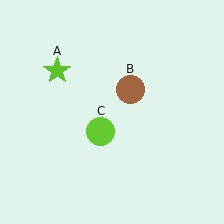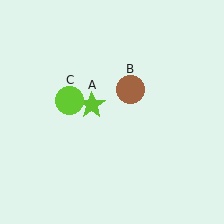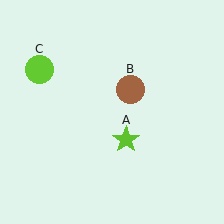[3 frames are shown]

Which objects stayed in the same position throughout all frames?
Brown circle (object B) remained stationary.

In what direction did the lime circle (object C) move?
The lime circle (object C) moved up and to the left.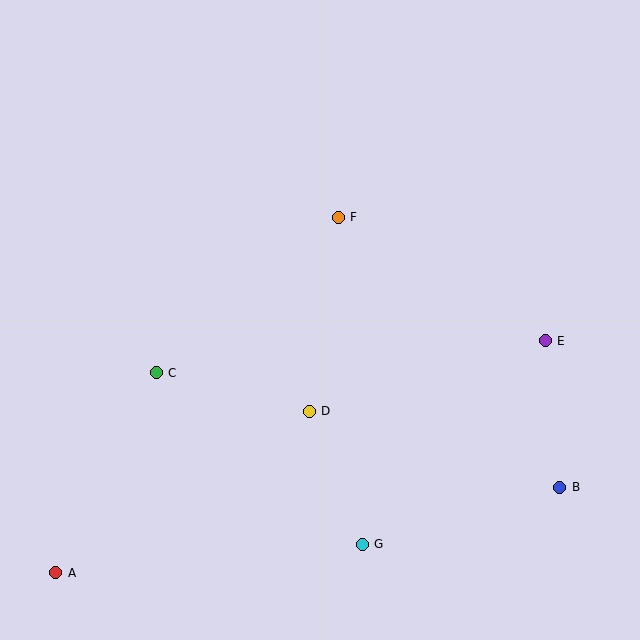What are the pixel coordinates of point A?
Point A is at (56, 573).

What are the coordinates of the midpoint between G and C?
The midpoint between G and C is at (259, 458).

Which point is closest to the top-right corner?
Point E is closest to the top-right corner.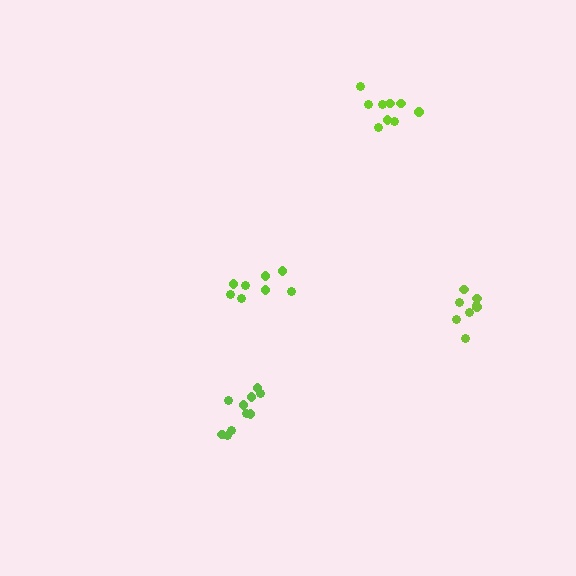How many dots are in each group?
Group 1: 8 dots, Group 2: 10 dots, Group 3: 8 dots, Group 4: 9 dots (35 total).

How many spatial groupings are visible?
There are 4 spatial groupings.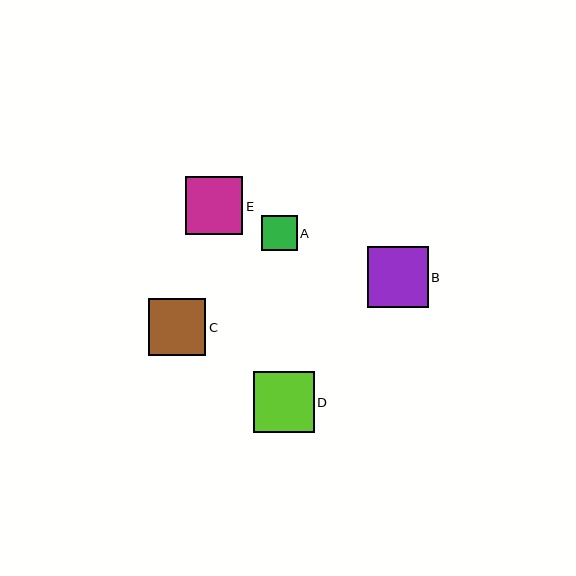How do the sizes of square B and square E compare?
Square B and square E are approximately the same size.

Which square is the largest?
Square D is the largest with a size of approximately 61 pixels.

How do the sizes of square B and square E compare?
Square B and square E are approximately the same size.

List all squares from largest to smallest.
From largest to smallest: D, B, E, C, A.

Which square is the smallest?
Square A is the smallest with a size of approximately 35 pixels.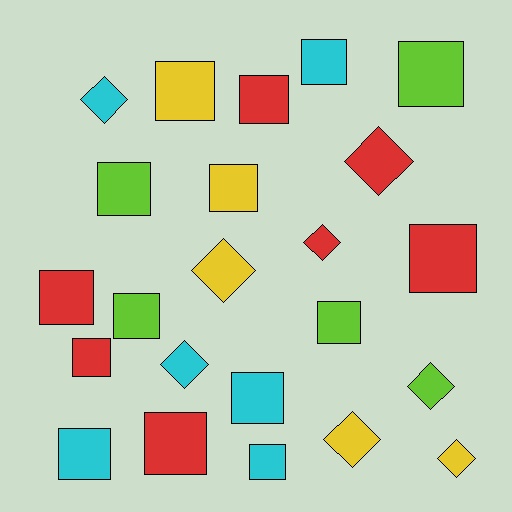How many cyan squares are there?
There are 4 cyan squares.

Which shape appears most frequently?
Square, with 15 objects.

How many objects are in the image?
There are 23 objects.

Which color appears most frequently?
Red, with 7 objects.